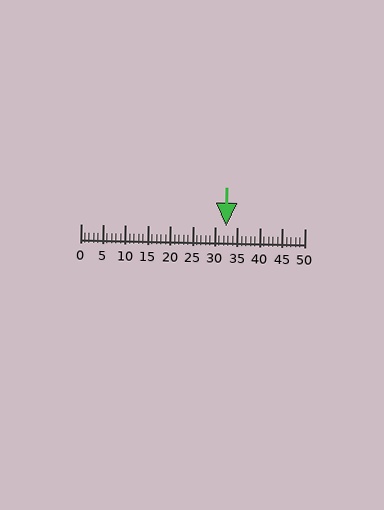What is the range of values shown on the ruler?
The ruler shows values from 0 to 50.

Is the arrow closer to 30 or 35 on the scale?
The arrow is closer to 35.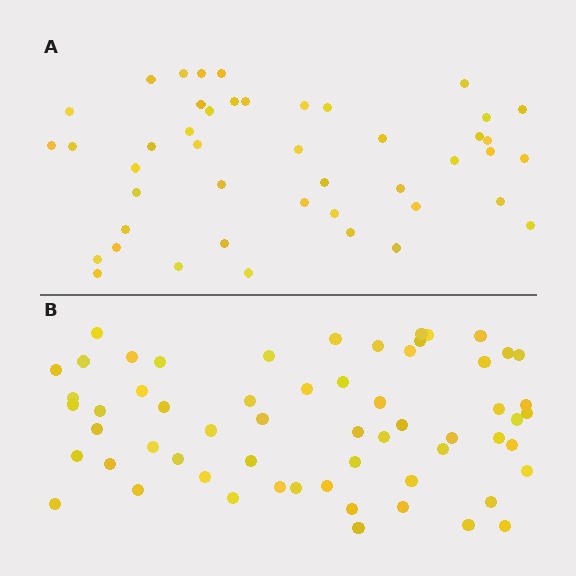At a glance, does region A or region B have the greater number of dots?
Region B (the bottom region) has more dots.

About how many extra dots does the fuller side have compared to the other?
Region B has approximately 15 more dots than region A.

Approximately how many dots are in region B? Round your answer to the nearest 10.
About 60 dots.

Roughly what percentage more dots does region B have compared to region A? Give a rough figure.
About 35% more.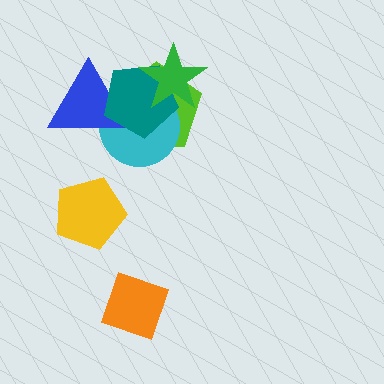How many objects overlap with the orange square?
0 objects overlap with the orange square.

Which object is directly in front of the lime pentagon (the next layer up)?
The cyan circle is directly in front of the lime pentagon.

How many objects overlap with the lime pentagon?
4 objects overlap with the lime pentagon.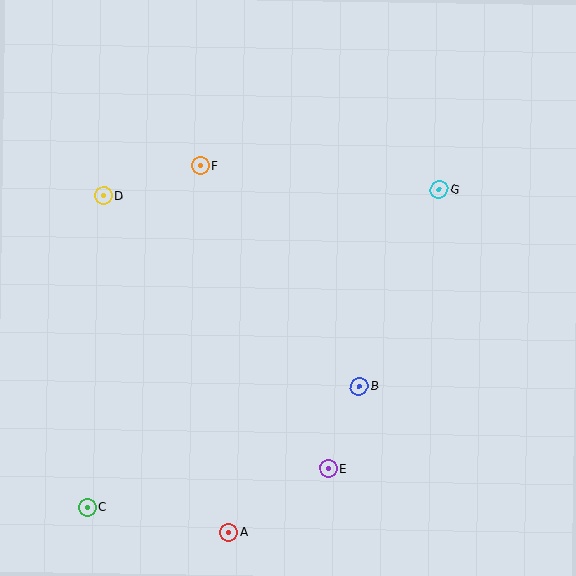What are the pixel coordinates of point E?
Point E is at (328, 468).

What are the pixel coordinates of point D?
Point D is at (104, 196).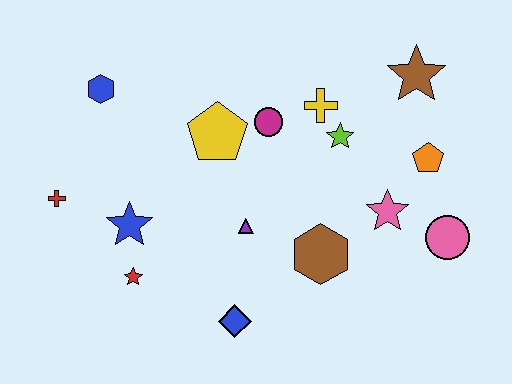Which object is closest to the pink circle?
The pink star is closest to the pink circle.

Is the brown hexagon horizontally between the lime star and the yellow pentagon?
Yes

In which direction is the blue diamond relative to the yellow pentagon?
The blue diamond is below the yellow pentagon.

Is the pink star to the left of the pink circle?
Yes